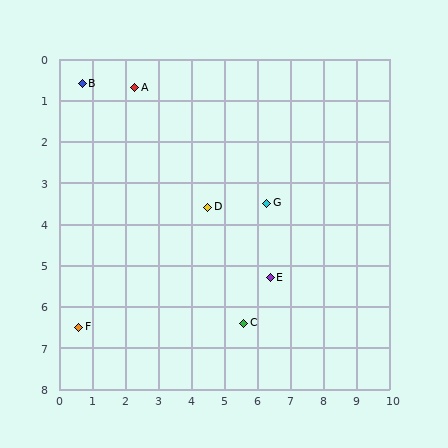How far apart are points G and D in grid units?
Points G and D are about 1.8 grid units apart.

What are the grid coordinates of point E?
Point E is at approximately (6.4, 5.3).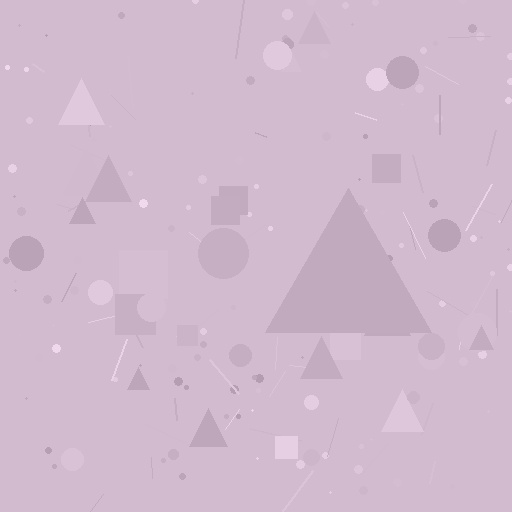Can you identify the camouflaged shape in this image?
The camouflaged shape is a triangle.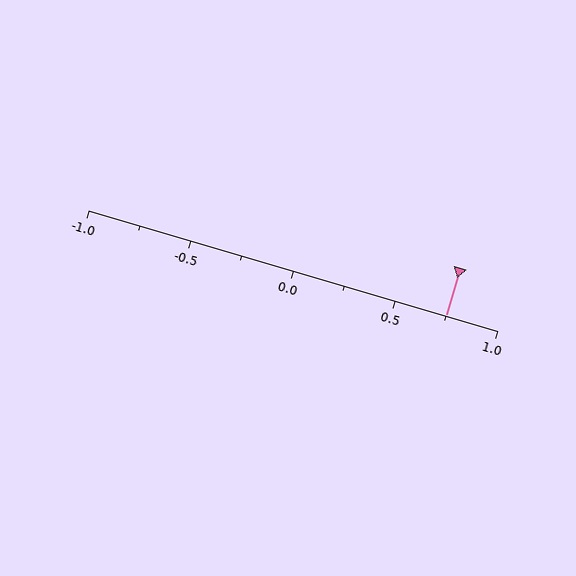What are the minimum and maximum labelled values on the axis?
The axis runs from -1.0 to 1.0.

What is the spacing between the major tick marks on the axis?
The major ticks are spaced 0.5 apart.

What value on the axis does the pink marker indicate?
The marker indicates approximately 0.75.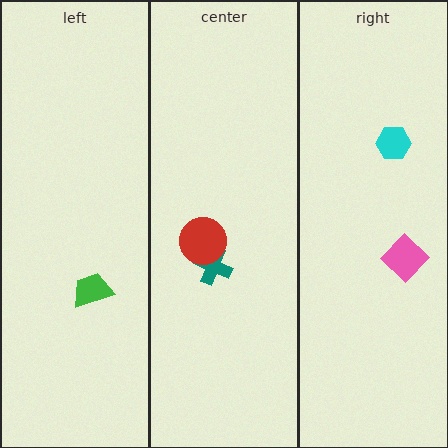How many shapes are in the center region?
2.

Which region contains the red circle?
The center region.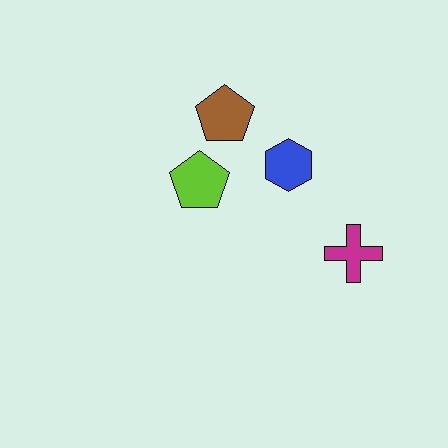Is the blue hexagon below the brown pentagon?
Yes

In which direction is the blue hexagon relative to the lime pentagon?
The blue hexagon is to the right of the lime pentagon.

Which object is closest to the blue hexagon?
The brown pentagon is closest to the blue hexagon.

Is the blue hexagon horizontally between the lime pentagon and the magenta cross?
Yes